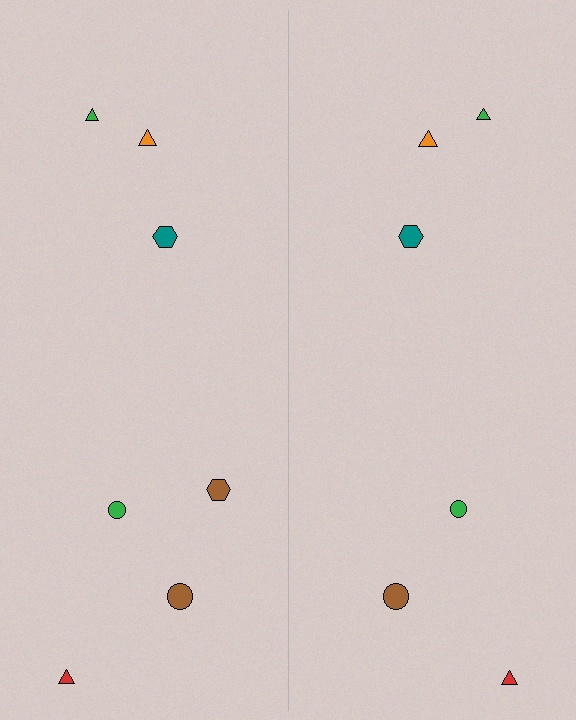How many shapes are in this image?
There are 13 shapes in this image.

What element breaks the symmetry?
A brown hexagon is missing from the right side.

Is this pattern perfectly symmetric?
No, the pattern is not perfectly symmetric. A brown hexagon is missing from the right side.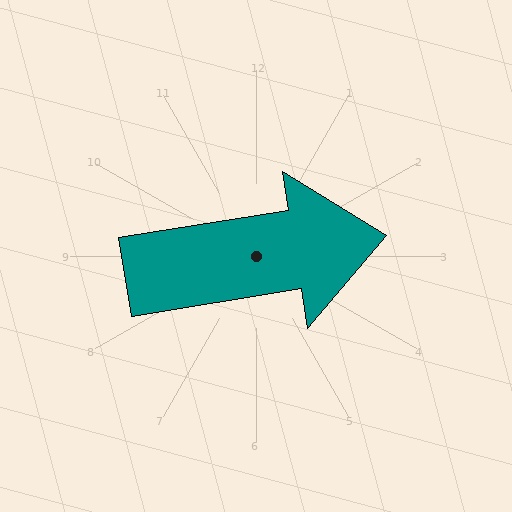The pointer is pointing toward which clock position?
Roughly 3 o'clock.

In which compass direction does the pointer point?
East.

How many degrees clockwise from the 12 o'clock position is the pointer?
Approximately 81 degrees.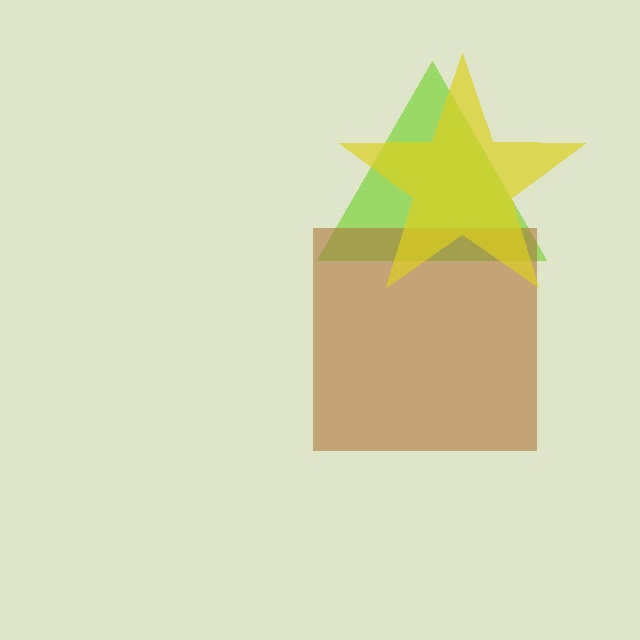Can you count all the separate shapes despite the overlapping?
Yes, there are 3 separate shapes.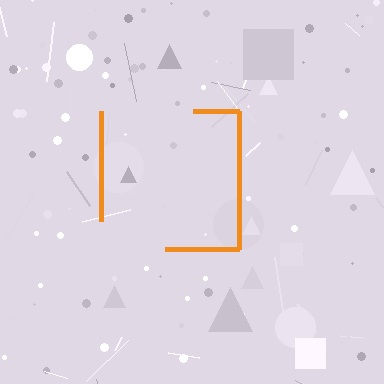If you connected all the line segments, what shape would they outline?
They would outline a square.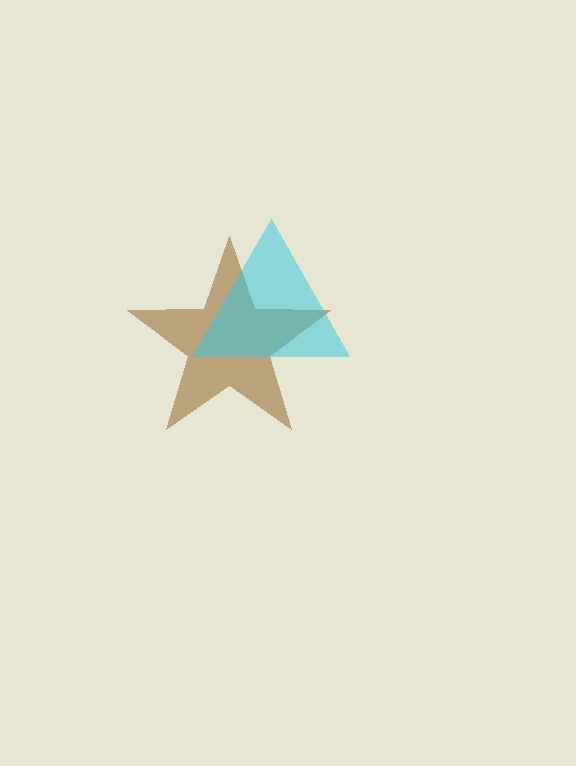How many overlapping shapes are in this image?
There are 2 overlapping shapes in the image.